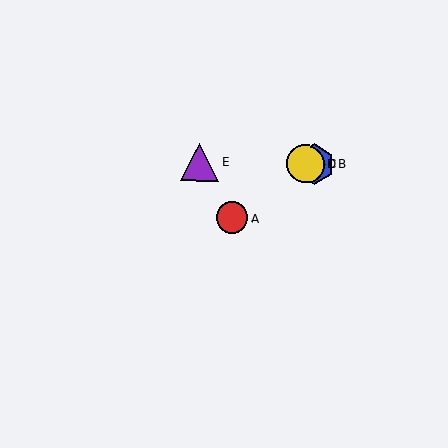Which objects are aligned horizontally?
Objects B, C, D, E are aligned horizontally.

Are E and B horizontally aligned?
Yes, both are at y≈162.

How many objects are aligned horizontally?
4 objects (B, C, D, E) are aligned horizontally.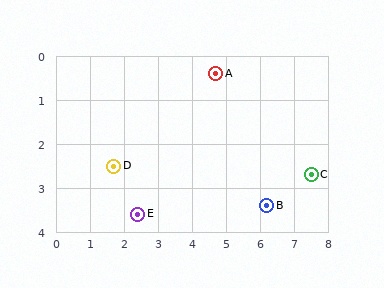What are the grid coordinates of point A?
Point A is at approximately (4.7, 0.4).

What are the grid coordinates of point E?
Point E is at approximately (2.4, 3.6).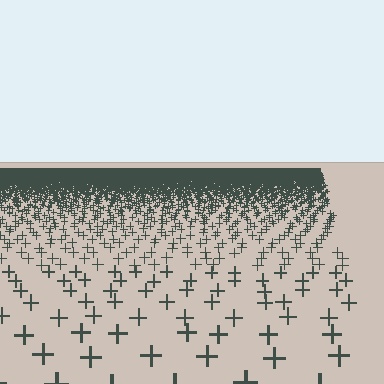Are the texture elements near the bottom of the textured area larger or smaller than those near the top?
Larger. Near the bottom, elements are closer to the viewer and appear at a bigger on-screen size.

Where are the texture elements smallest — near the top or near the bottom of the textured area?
Near the top.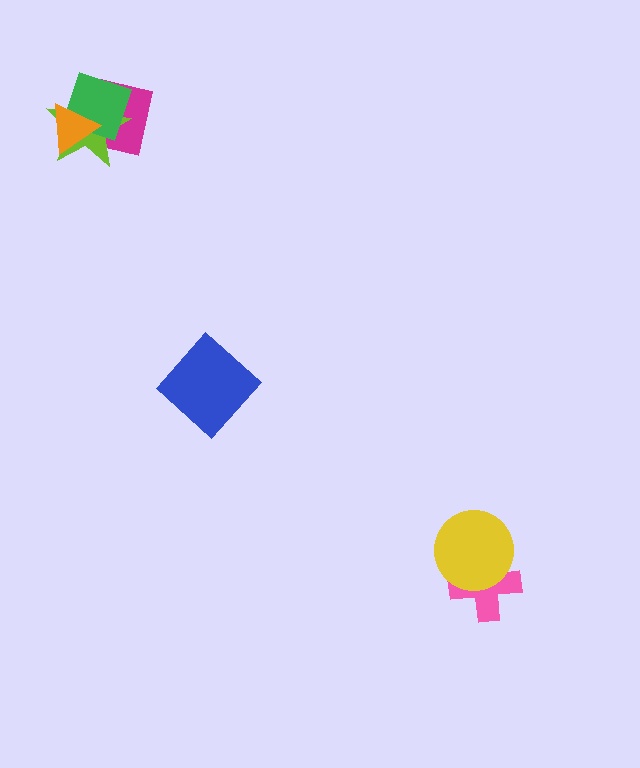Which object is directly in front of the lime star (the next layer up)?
The green diamond is directly in front of the lime star.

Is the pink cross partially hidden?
Yes, it is partially covered by another shape.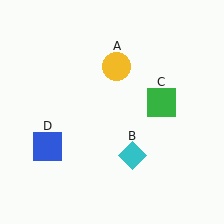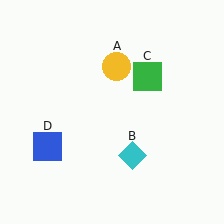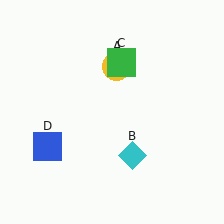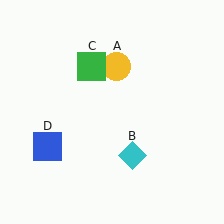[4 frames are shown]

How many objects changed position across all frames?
1 object changed position: green square (object C).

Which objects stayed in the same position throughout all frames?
Yellow circle (object A) and cyan diamond (object B) and blue square (object D) remained stationary.